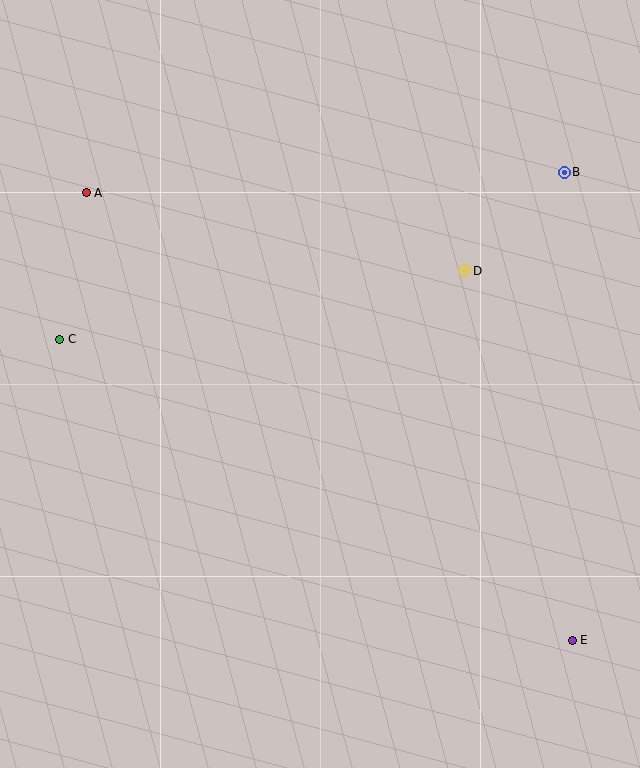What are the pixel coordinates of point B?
Point B is at (564, 172).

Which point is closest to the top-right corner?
Point B is closest to the top-right corner.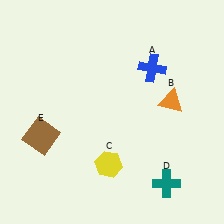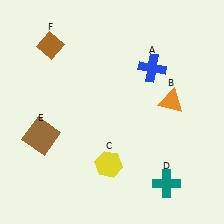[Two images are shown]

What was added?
A brown diamond (F) was added in Image 2.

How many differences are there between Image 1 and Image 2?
There is 1 difference between the two images.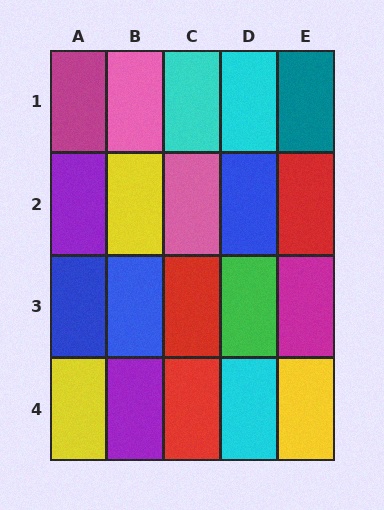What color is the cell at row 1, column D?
Cyan.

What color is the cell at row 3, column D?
Green.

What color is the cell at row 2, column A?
Purple.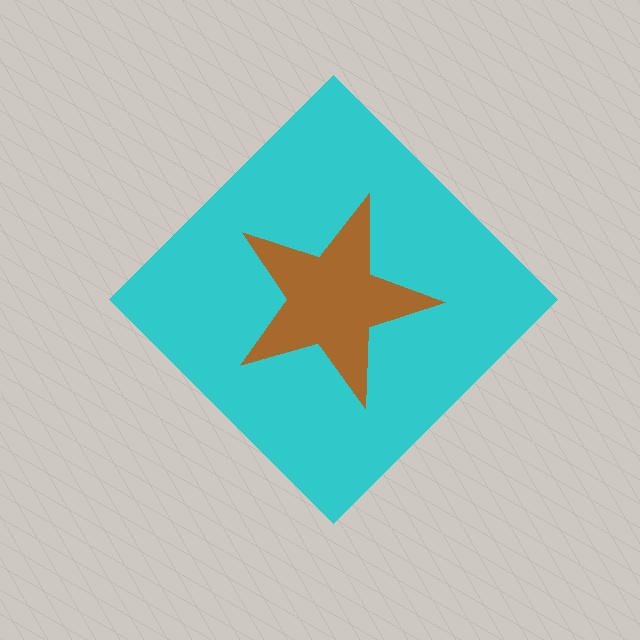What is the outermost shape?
The cyan diamond.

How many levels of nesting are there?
2.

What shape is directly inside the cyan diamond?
The brown star.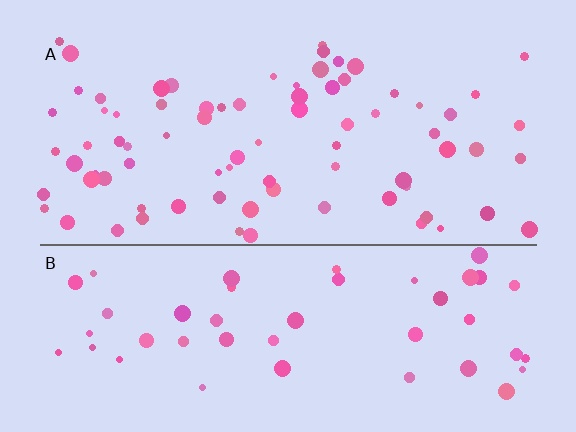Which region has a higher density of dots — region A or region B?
A (the top).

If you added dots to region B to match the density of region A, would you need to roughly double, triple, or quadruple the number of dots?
Approximately double.